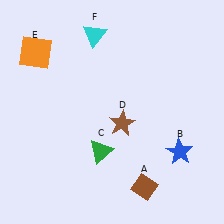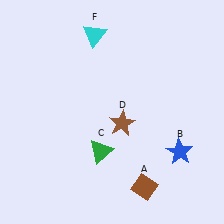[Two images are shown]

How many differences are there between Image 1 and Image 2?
There is 1 difference between the two images.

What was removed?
The orange square (E) was removed in Image 2.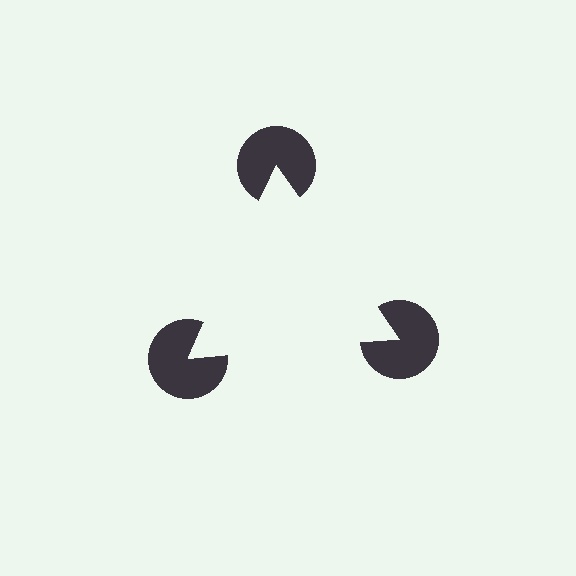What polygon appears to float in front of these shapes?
An illusory triangle — its edges are inferred from the aligned wedge cuts in the pac-man discs, not physically drawn.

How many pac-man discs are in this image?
There are 3 — one at each vertex of the illusory triangle.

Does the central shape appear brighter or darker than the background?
It typically appears slightly brighter than the background, even though no actual brightness change is drawn.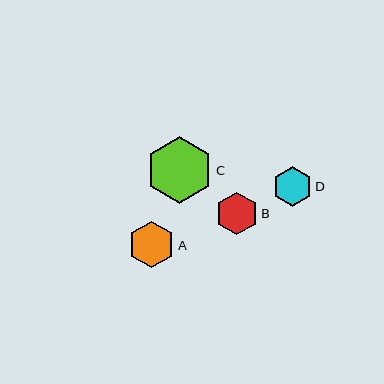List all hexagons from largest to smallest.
From largest to smallest: C, A, B, D.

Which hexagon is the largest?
Hexagon C is the largest with a size of approximately 67 pixels.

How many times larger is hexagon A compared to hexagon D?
Hexagon A is approximately 1.2 times the size of hexagon D.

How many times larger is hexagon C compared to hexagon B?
Hexagon C is approximately 1.6 times the size of hexagon B.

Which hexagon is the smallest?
Hexagon D is the smallest with a size of approximately 40 pixels.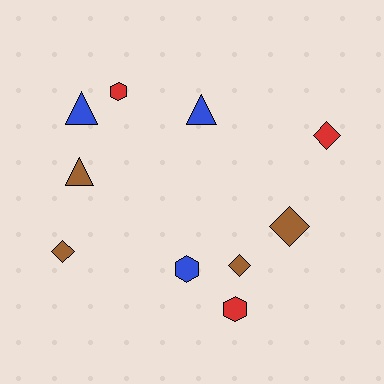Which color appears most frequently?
Brown, with 4 objects.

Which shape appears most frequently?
Diamond, with 4 objects.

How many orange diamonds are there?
There are no orange diamonds.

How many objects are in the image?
There are 10 objects.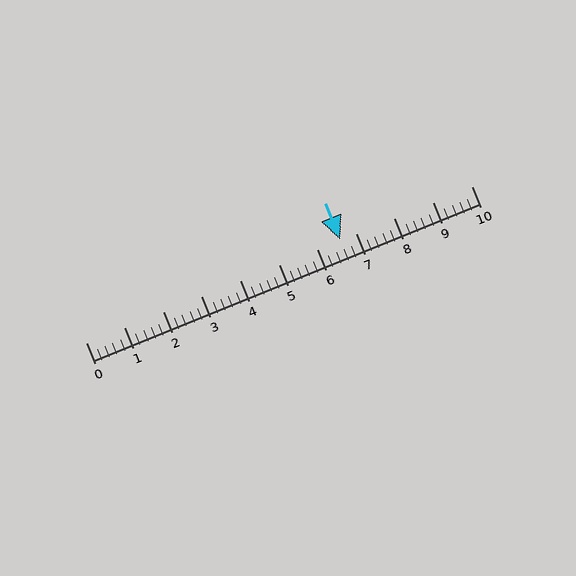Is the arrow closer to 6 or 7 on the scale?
The arrow is closer to 7.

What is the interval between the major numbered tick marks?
The major tick marks are spaced 1 units apart.